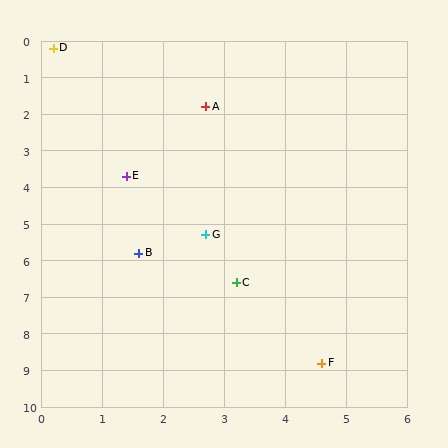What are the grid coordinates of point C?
Point C is at approximately (3.2, 6.6).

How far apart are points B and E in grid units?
Points B and E are about 2.1 grid units apart.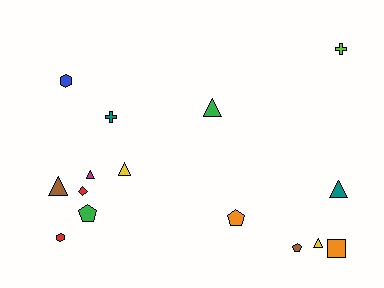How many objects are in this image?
There are 15 objects.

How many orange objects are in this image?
There are 2 orange objects.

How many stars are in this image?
There are no stars.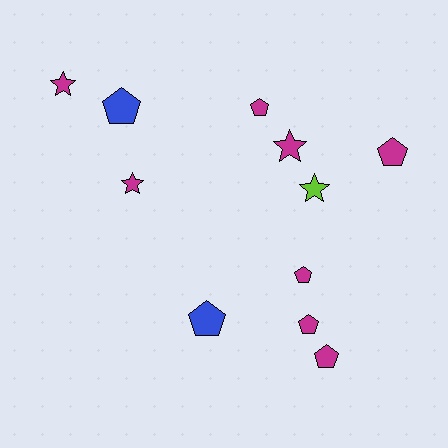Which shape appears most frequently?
Pentagon, with 7 objects.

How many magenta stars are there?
There are 3 magenta stars.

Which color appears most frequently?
Magenta, with 8 objects.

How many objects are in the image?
There are 11 objects.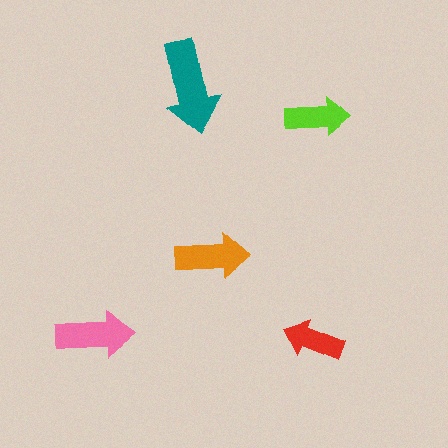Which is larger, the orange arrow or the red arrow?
The orange one.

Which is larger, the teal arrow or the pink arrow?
The teal one.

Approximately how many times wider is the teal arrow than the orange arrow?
About 1.5 times wider.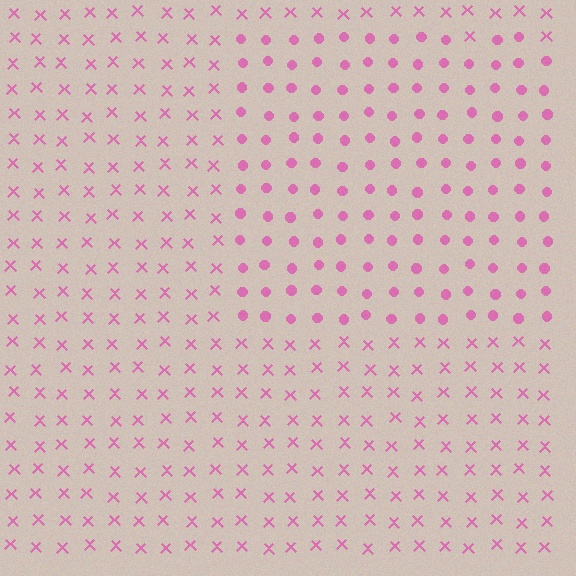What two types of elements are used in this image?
The image uses circles inside the rectangle region and X marks outside it.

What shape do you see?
I see a rectangle.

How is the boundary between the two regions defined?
The boundary is defined by a change in element shape: circles inside vs. X marks outside. All elements share the same color and spacing.